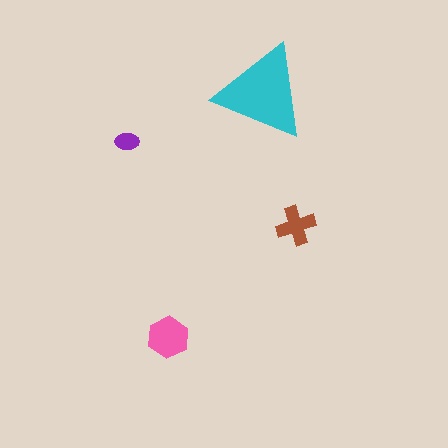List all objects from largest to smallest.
The cyan triangle, the pink hexagon, the brown cross, the purple ellipse.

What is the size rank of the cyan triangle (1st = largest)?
1st.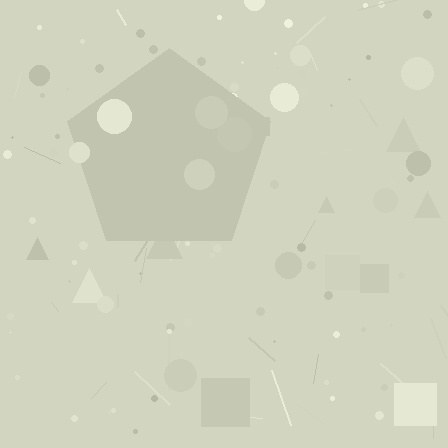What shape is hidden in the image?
A pentagon is hidden in the image.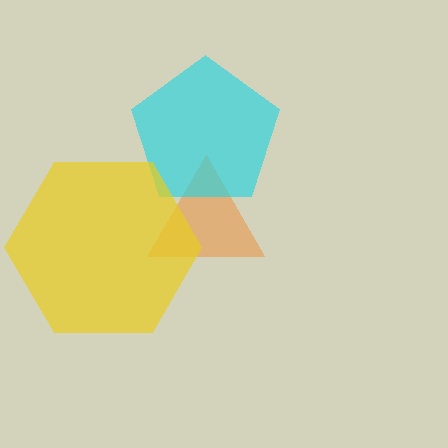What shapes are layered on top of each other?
The layered shapes are: an orange triangle, a cyan pentagon, a yellow hexagon.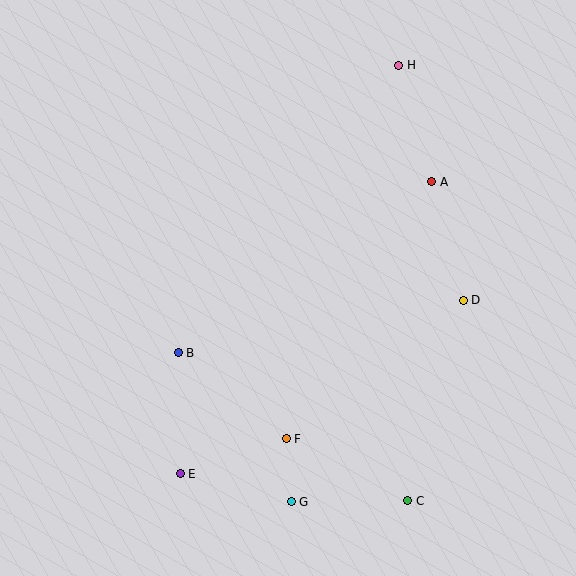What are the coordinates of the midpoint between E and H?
The midpoint between E and H is at (289, 269).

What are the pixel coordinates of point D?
Point D is at (463, 300).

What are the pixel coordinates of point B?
Point B is at (178, 353).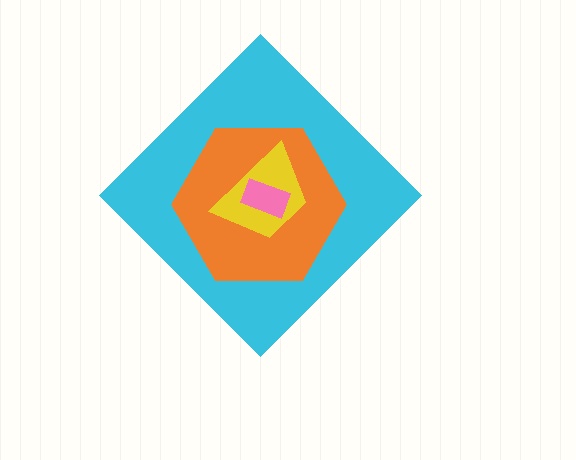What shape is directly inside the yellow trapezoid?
The pink rectangle.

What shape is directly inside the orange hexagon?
The yellow trapezoid.